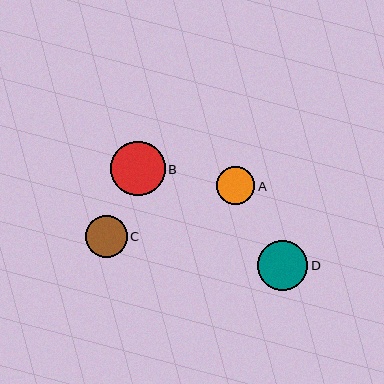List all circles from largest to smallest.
From largest to smallest: B, D, C, A.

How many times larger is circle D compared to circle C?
Circle D is approximately 1.2 times the size of circle C.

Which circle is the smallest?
Circle A is the smallest with a size of approximately 38 pixels.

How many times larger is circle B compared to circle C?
Circle B is approximately 1.3 times the size of circle C.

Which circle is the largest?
Circle B is the largest with a size of approximately 55 pixels.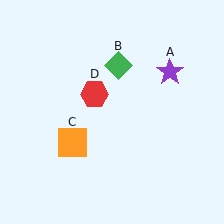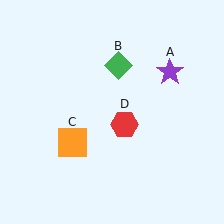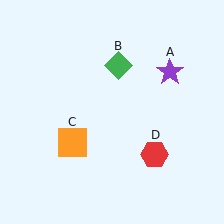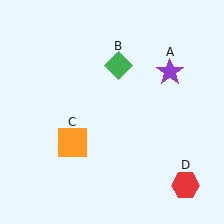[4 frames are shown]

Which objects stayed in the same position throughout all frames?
Purple star (object A) and green diamond (object B) and orange square (object C) remained stationary.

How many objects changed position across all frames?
1 object changed position: red hexagon (object D).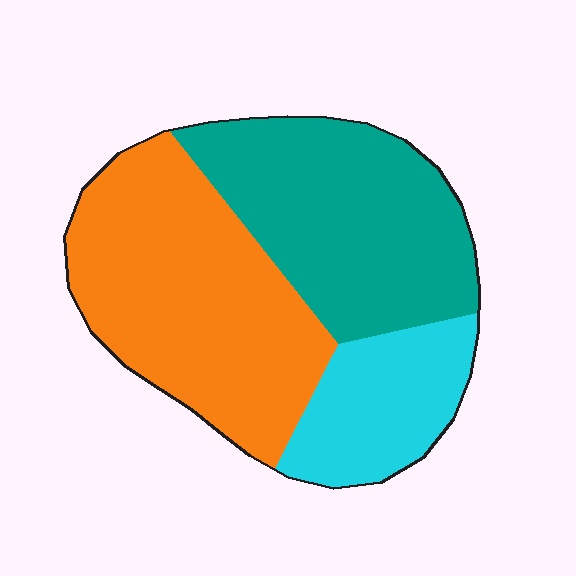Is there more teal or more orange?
Orange.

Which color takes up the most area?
Orange, at roughly 45%.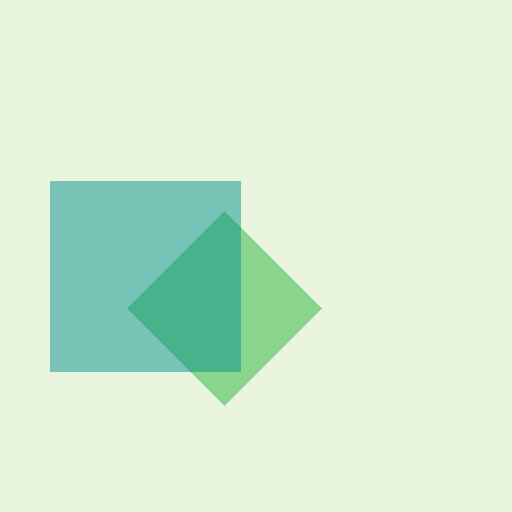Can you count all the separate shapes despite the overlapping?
Yes, there are 2 separate shapes.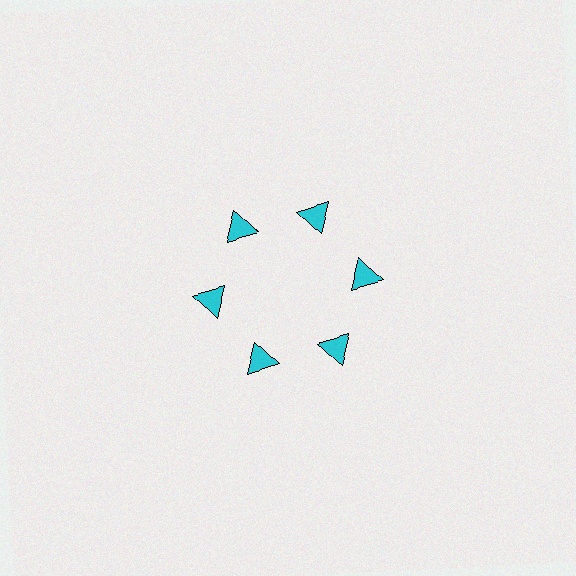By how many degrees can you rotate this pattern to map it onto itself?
The pattern maps onto itself every 60 degrees of rotation.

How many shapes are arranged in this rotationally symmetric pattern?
There are 6 shapes, arranged in 6 groups of 1.